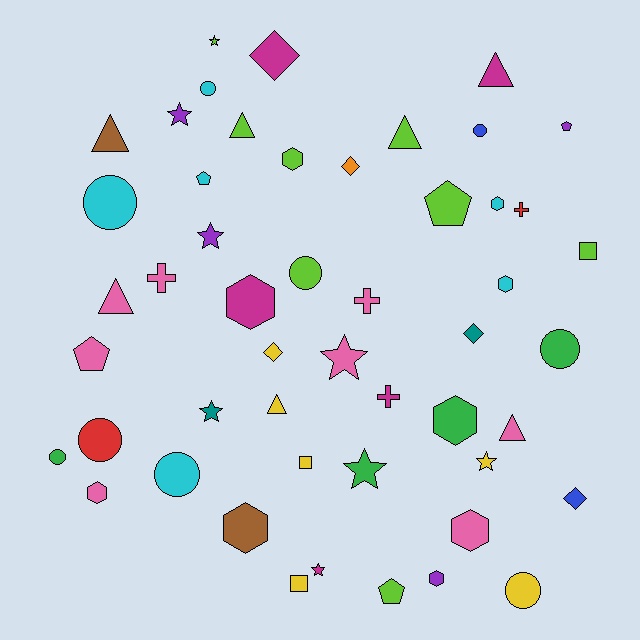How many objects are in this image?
There are 50 objects.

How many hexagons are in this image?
There are 9 hexagons.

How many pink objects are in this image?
There are 8 pink objects.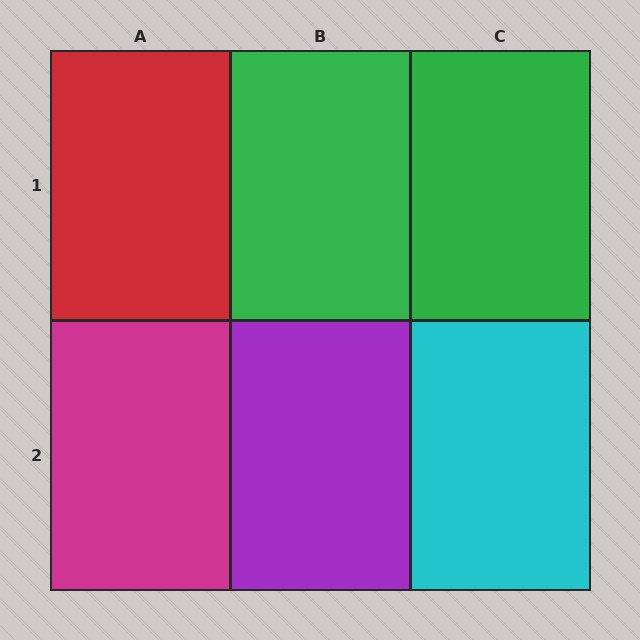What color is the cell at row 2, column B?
Purple.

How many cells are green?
2 cells are green.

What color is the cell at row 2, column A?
Magenta.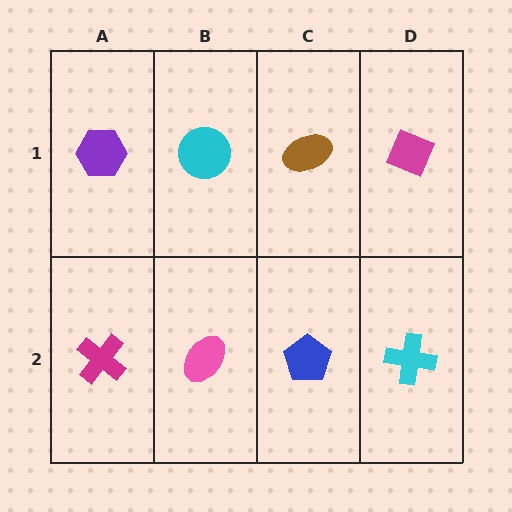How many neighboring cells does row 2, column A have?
2.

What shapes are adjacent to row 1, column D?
A cyan cross (row 2, column D), a brown ellipse (row 1, column C).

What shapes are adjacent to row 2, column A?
A purple hexagon (row 1, column A), a pink ellipse (row 2, column B).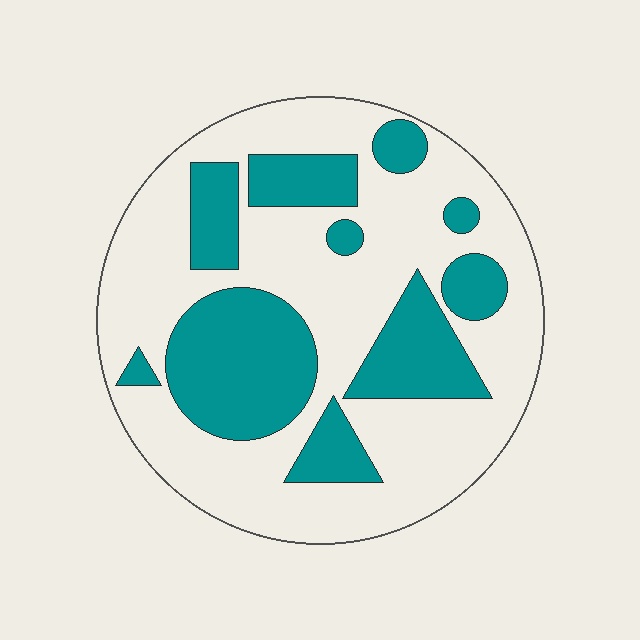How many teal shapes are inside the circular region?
10.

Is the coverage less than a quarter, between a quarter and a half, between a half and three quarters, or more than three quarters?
Between a quarter and a half.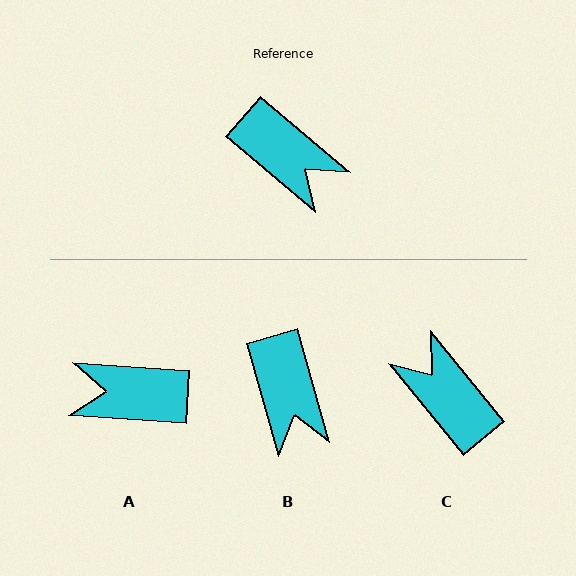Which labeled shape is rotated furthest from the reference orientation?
C, about 169 degrees away.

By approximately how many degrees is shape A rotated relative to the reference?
Approximately 144 degrees clockwise.